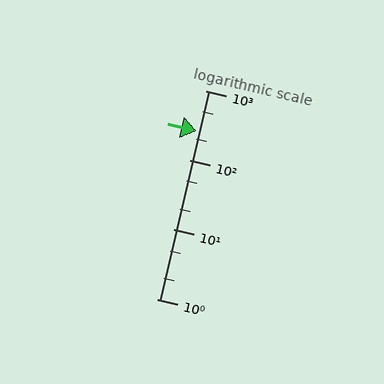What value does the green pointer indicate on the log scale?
The pointer indicates approximately 260.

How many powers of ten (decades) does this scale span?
The scale spans 3 decades, from 1 to 1000.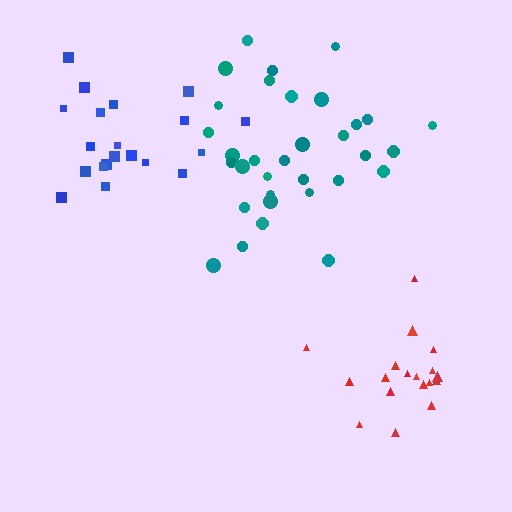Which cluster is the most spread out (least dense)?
Teal.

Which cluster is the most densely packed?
Red.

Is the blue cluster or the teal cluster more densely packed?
Blue.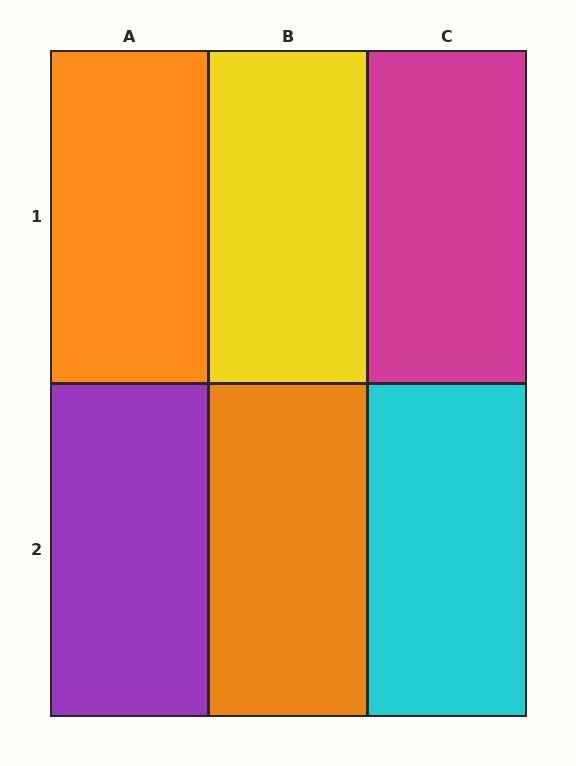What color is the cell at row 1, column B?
Yellow.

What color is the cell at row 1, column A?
Orange.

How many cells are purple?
1 cell is purple.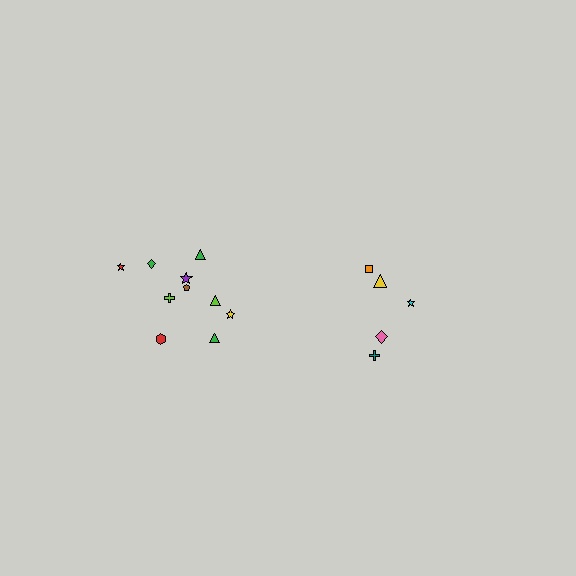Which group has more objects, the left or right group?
The left group.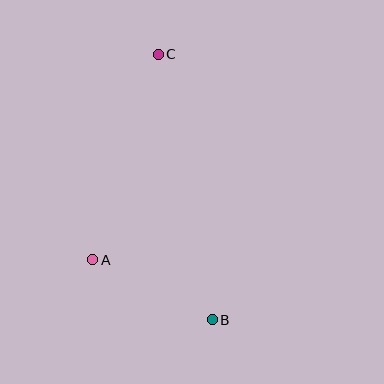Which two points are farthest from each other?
Points B and C are farthest from each other.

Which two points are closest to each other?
Points A and B are closest to each other.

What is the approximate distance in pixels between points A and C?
The distance between A and C is approximately 216 pixels.